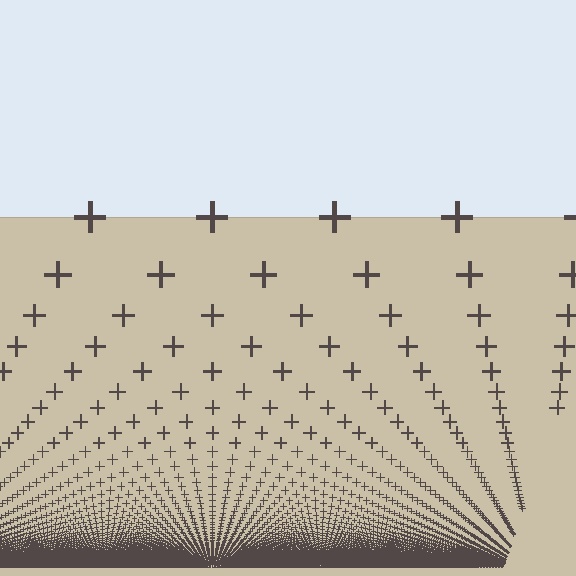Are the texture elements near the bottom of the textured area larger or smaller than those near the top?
Smaller. The gradient is inverted — elements near the bottom are smaller and denser.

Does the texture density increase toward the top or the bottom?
Density increases toward the bottom.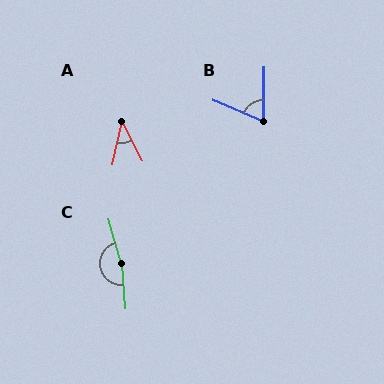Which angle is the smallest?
A, at approximately 40 degrees.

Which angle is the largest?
C, at approximately 169 degrees.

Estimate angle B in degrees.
Approximately 68 degrees.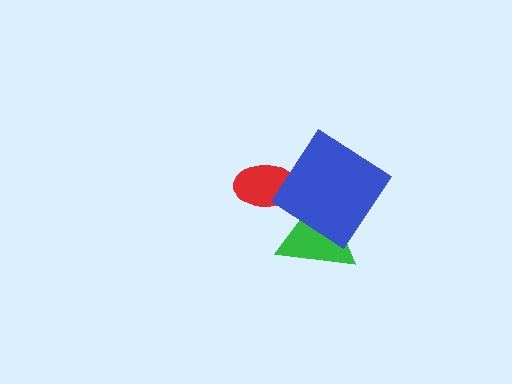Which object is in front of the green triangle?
The blue diamond is in front of the green triangle.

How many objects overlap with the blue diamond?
2 objects overlap with the blue diamond.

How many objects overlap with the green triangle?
1 object overlaps with the green triangle.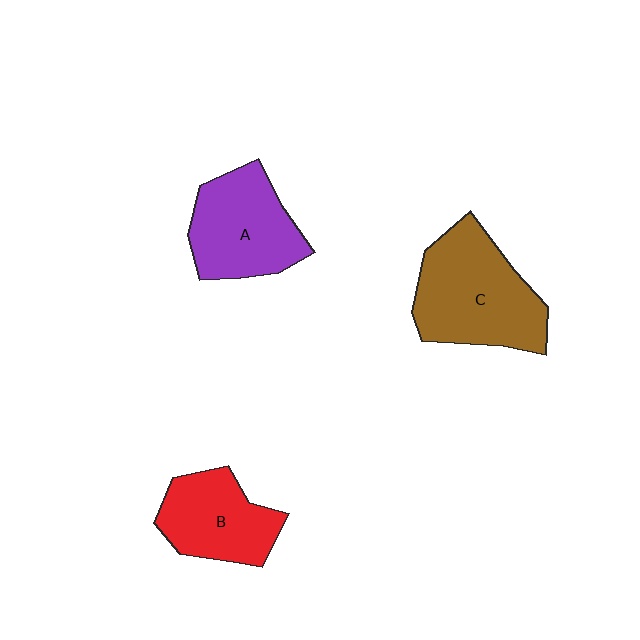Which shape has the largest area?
Shape C (brown).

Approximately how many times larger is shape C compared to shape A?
Approximately 1.2 times.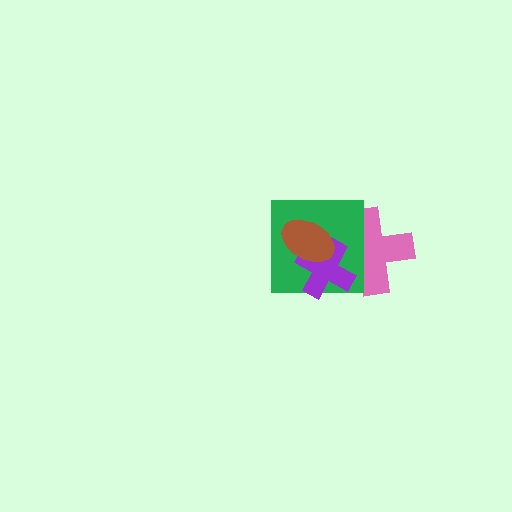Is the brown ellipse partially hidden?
No, no other shape covers it.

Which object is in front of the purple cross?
The brown ellipse is in front of the purple cross.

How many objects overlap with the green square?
3 objects overlap with the green square.